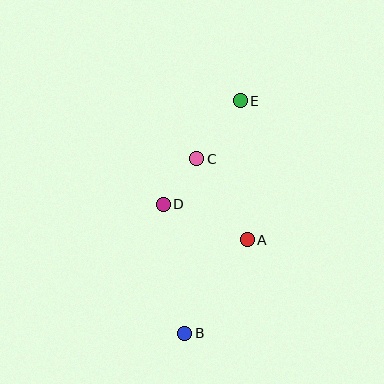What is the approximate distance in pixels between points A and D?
The distance between A and D is approximately 91 pixels.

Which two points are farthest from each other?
Points B and E are farthest from each other.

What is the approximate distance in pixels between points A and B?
The distance between A and B is approximately 113 pixels.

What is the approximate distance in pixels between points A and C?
The distance between A and C is approximately 96 pixels.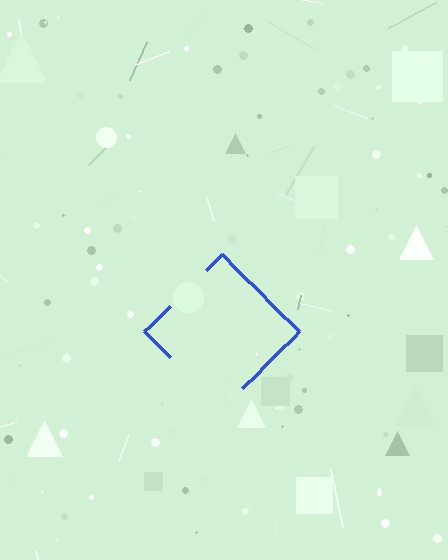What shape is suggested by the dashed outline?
The dashed outline suggests a diamond.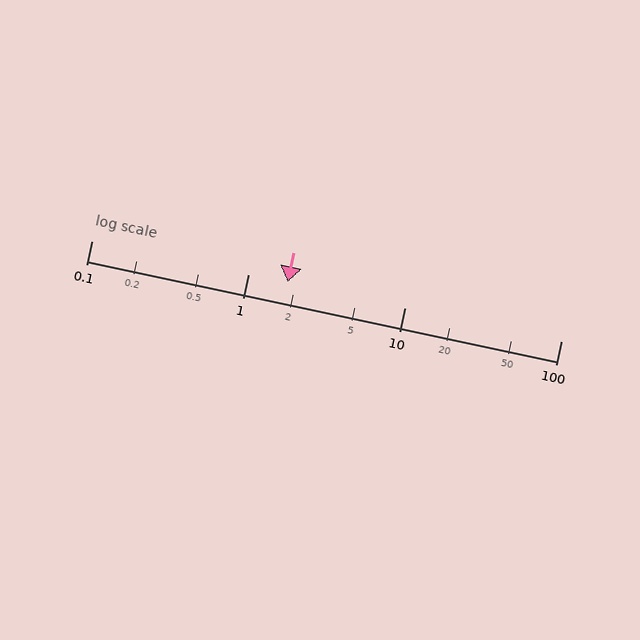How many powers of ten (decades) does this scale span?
The scale spans 3 decades, from 0.1 to 100.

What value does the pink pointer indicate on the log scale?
The pointer indicates approximately 1.8.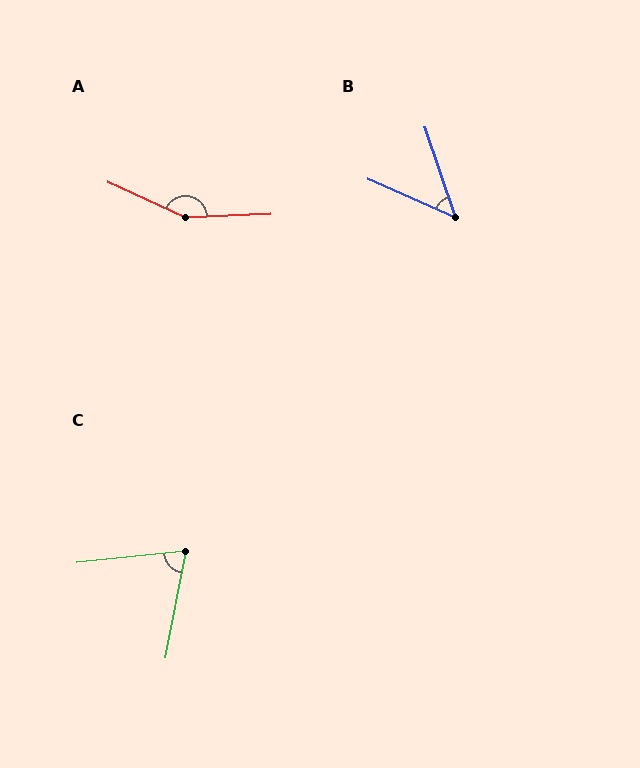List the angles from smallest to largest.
B (48°), C (73°), A (153°).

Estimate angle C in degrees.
Approximately 73 degrees.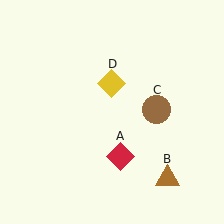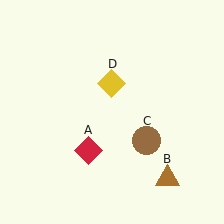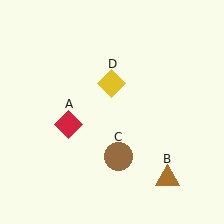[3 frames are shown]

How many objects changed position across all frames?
2 objects changed position: red diamond (object A), brown circle (object C).